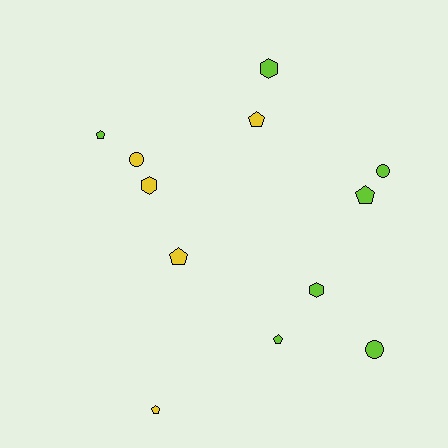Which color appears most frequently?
Lime, with 7 objects.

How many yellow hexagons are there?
There is 1 yellow hexagon.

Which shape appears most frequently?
Pentagon, with 6 objects.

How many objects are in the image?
There are 12 objects.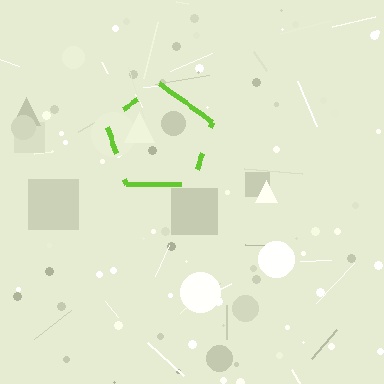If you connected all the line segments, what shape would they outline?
They would outline a pentagon.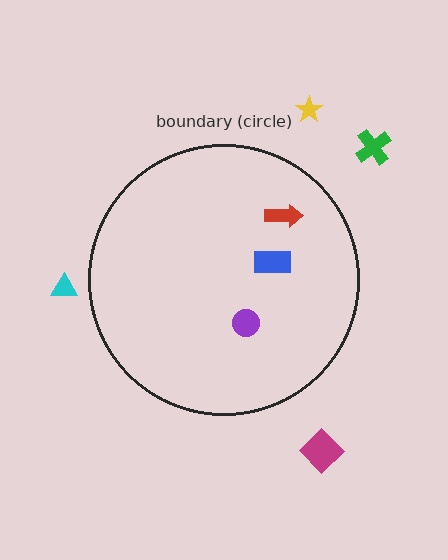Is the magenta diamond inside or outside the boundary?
Outside.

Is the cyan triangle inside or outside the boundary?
Outside.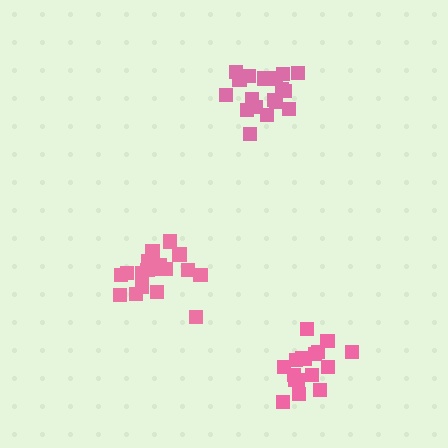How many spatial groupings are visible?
There are 3 spatial groupings.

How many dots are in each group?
Group 1: 19 dots, Group 2: 19 dots, Group 3: 17 dots (55 total).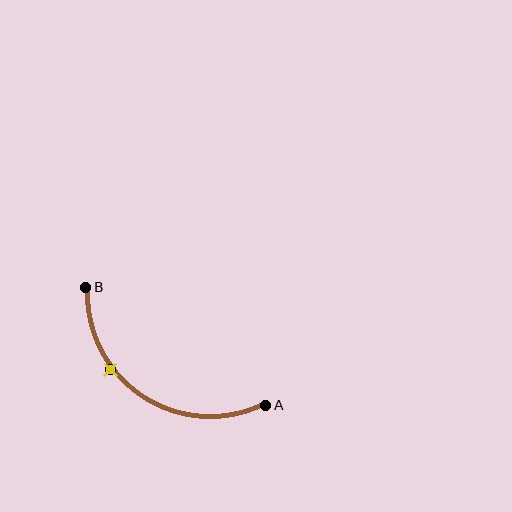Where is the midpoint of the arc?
The arc midpoint is the point on the curve farthest from the straight line joining A and B. It sits below that line.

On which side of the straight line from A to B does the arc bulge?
The arc bulges below the straight line connecting A and B.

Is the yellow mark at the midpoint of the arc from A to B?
No. The yellow mark lies on the arc but is closer to endpoint B. The arc midpoint would be at the point on the curve equidistant along the arc from both A and B.